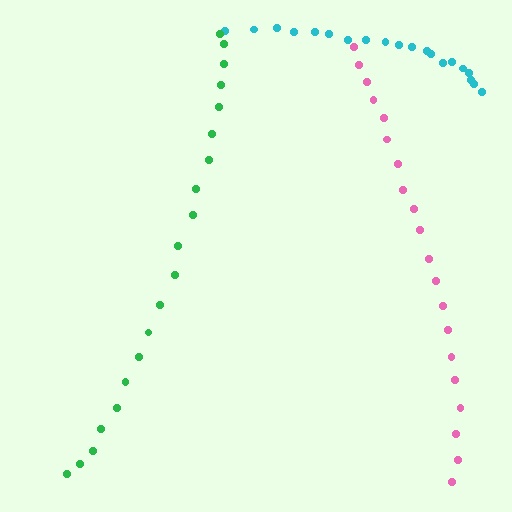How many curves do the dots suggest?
There are 3 distinct paths.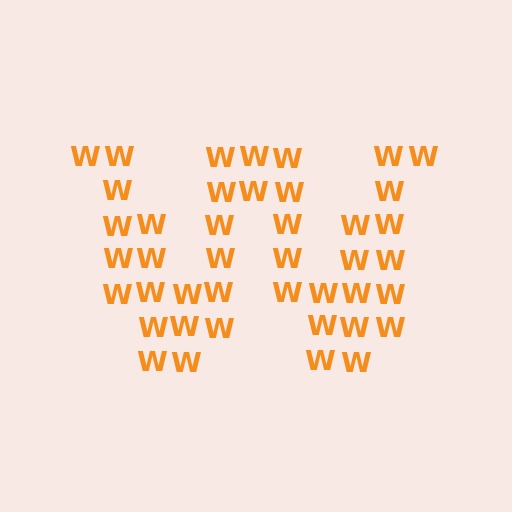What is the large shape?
The large shape is the letter W.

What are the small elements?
The small elements are letter W's.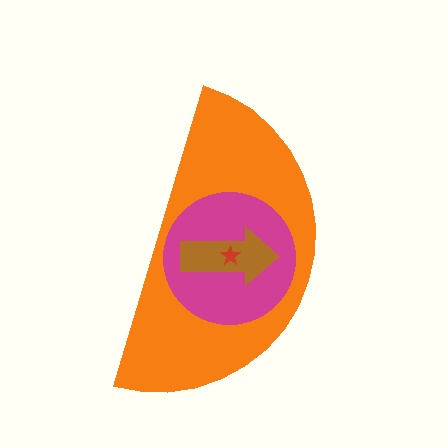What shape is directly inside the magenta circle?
The brown arrow.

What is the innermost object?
The red star.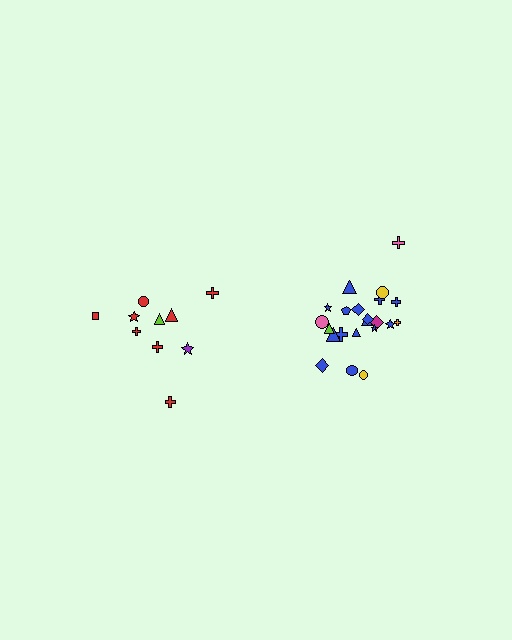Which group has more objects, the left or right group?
The right group.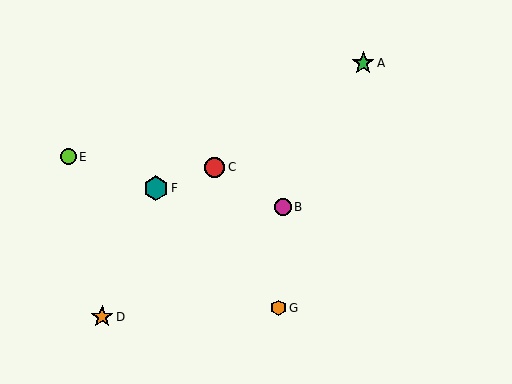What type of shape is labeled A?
Shape A is a green star.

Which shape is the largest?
The teal hexagon (labeled F) is the largest.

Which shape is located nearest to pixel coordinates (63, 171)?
The lime circle (labeled E) at (68, 157) is nearest to that location.